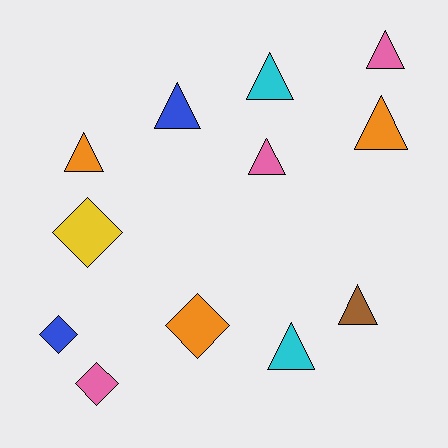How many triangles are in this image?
There are 8 triangles.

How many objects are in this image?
There are 12 objects.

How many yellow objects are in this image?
There is 1 yellow object.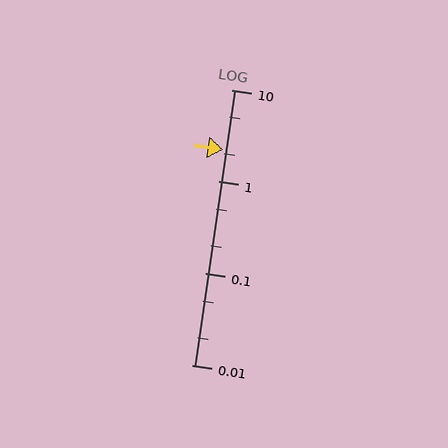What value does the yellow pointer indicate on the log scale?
The pointer indicates approximately 2.2.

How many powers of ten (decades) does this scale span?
The scale spans 3 decades, from 0.01 to 10.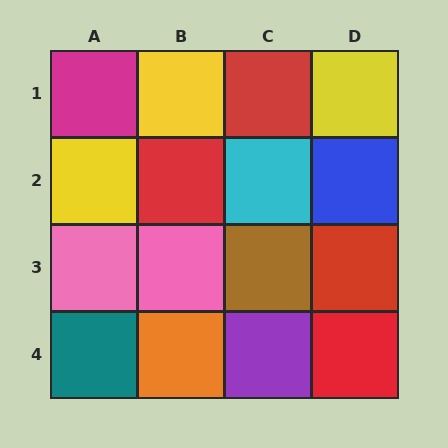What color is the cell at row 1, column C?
Red.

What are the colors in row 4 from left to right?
Teal, orange, purple, red.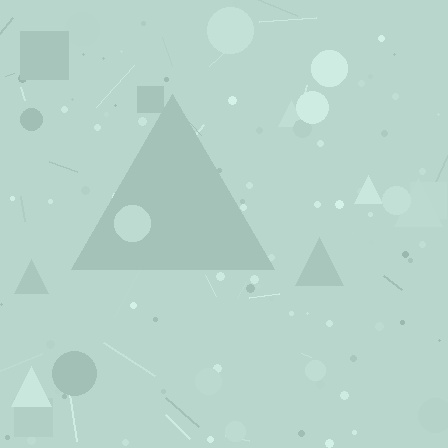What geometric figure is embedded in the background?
A triangle is embedded in the background.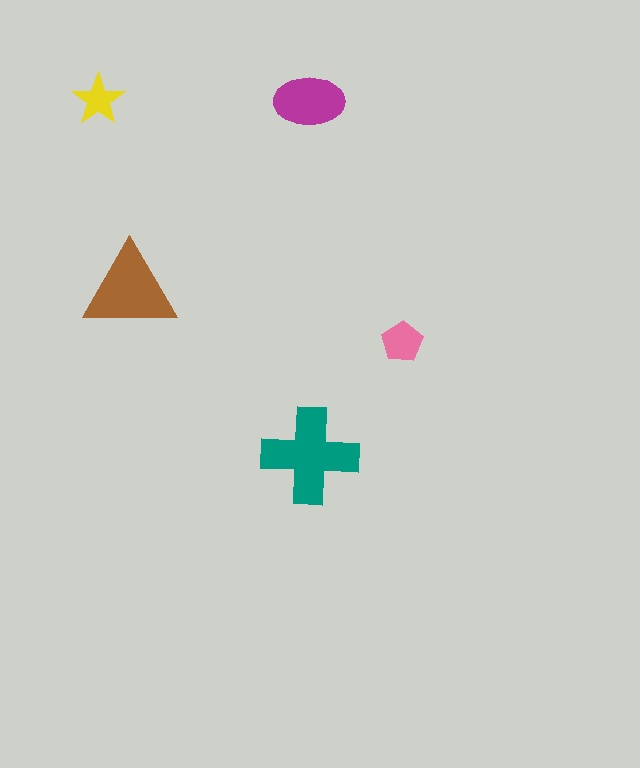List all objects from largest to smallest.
The teal cross, the brown triangle, the magenta ellipse, the pink pentagon, the yellow star.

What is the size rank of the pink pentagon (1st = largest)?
4th.